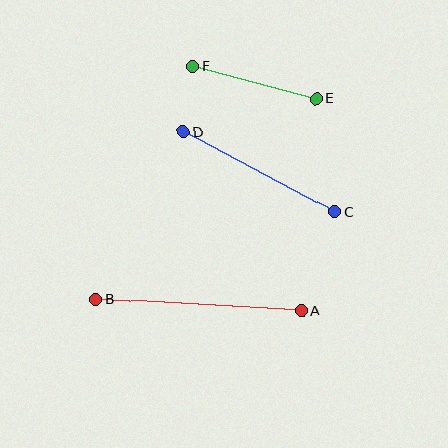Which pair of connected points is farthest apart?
Points A and B are farthest apart.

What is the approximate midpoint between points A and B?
The midpoint is at approximately (199, 305) pixels.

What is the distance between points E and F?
The distance is approximately 128 pixels.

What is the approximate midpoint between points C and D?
The midpoint is at approximately (259, 172) pixels.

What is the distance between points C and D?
The distance is approximately 172 pixels.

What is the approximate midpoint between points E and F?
The midpoint is at approximately (255, 83) pixels.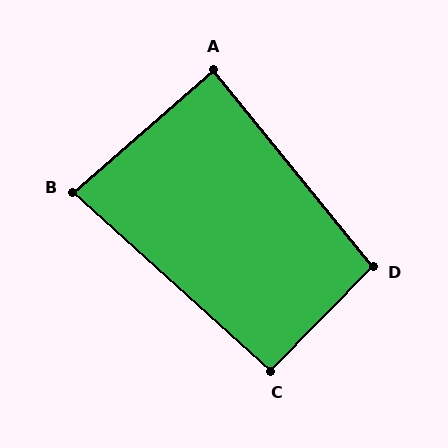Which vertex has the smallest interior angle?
B, at approximately 83 degrees.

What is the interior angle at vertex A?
Approximately 88 degrees (approximately right).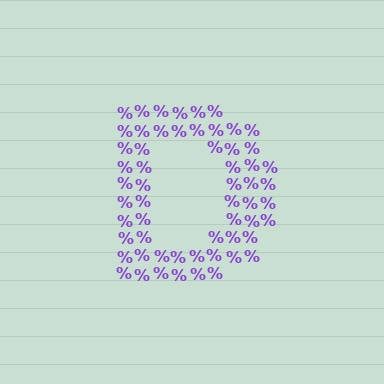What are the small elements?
The small elements are percent signs.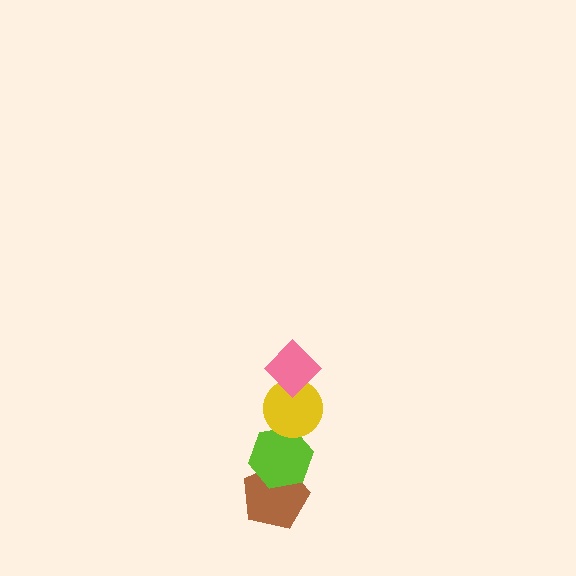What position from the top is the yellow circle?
The yellow circle is 2nd from the top.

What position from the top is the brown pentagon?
The brown pentagon is 4th from the top.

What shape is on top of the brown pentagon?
The lime hexagon is on top of the brown pentagon.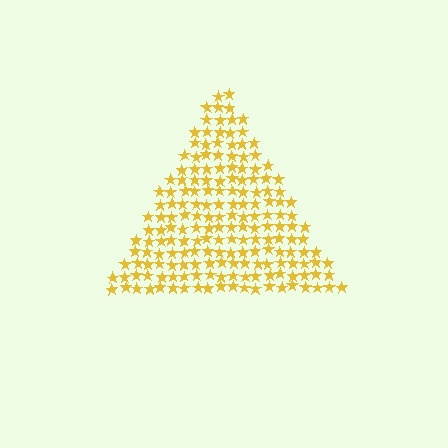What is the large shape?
The large shape is a triangle.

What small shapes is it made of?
It is made of small stars.